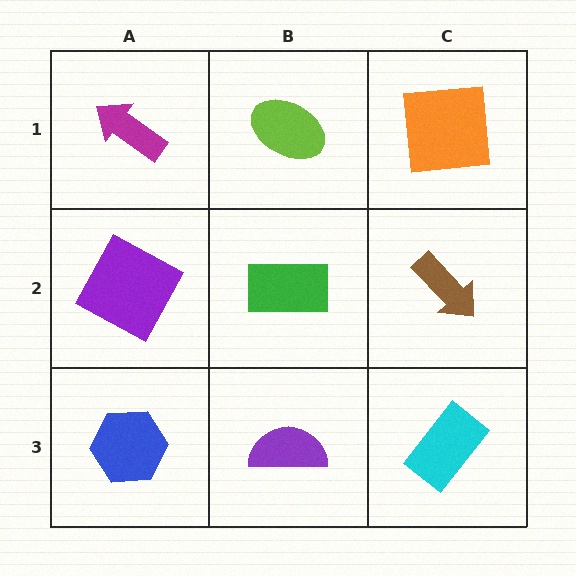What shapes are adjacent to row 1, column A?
A purple square (row 2, column A), a lime ellipse (row 1, column B).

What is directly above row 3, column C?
A brown arrow.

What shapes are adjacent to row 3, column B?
A green rectangle (row 2, column B), a blue hexagon (row 3, column A), a cyan rectangle (row 3, column C).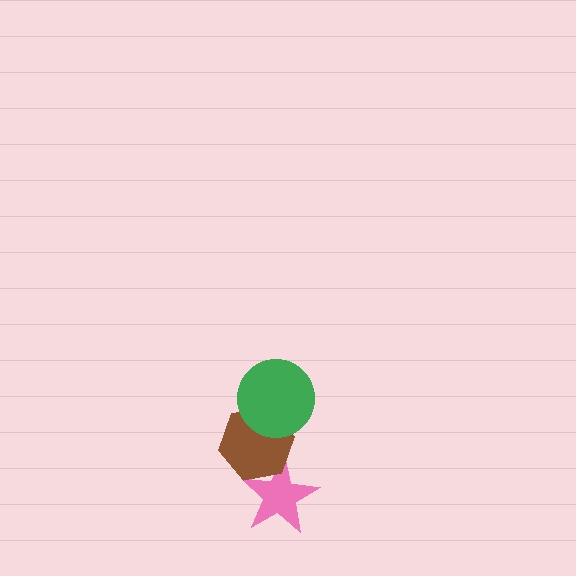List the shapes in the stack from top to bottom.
From top to bottom: the green circle, the brown hexagon, the pink star.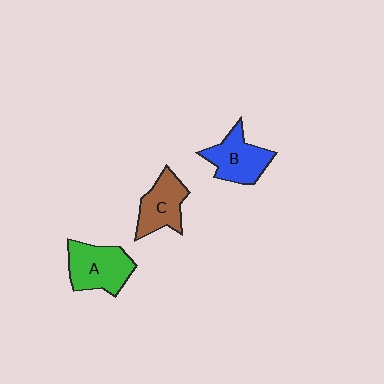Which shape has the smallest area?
Shape C (brown).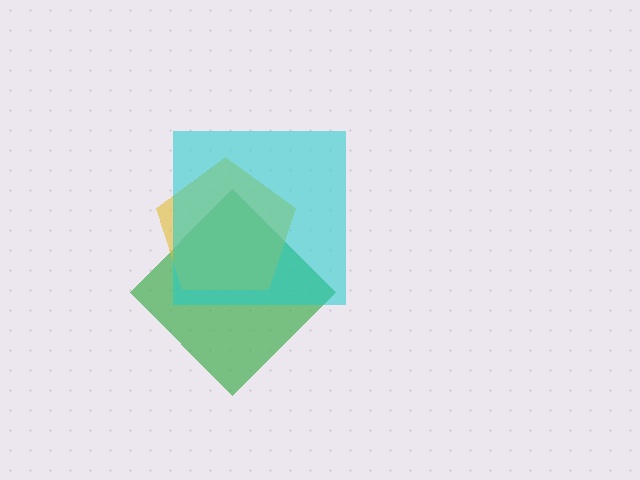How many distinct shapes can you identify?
There are 3 distinct shapes: a green diamond, a yellow pentagon, a cyan square.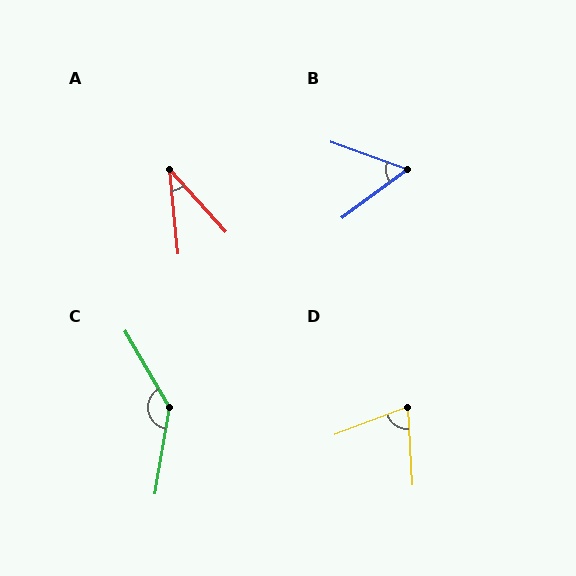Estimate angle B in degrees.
Approximately 56 degrees.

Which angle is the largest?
C, at approximately 141 degrees.